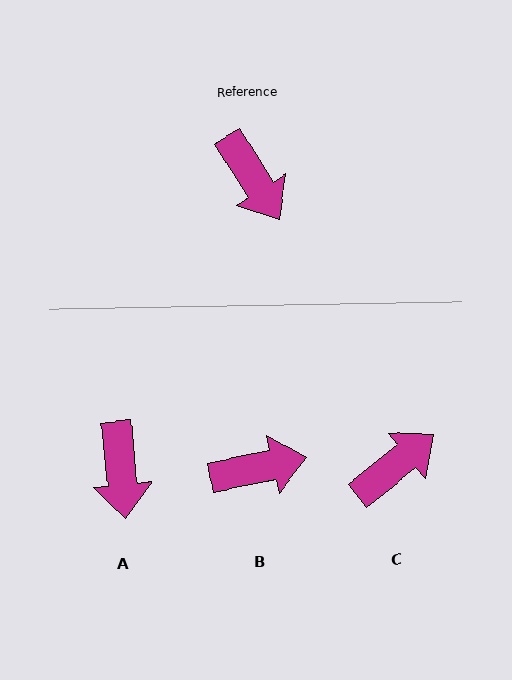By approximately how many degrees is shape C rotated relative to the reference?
Approximately 97 degrees counter-clockwise.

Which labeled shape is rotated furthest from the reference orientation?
C, about 97 degrees away.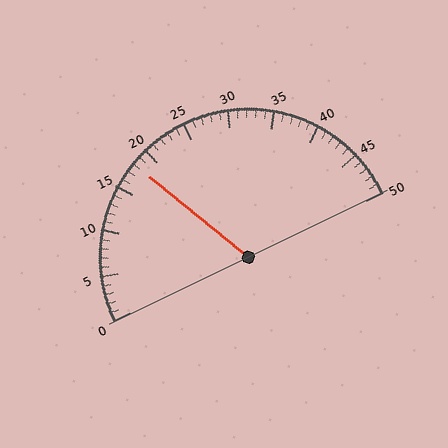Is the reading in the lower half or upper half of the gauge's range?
The reading is in the lower half of the range (0 to 50).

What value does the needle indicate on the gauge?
The needle indicates approximately 18.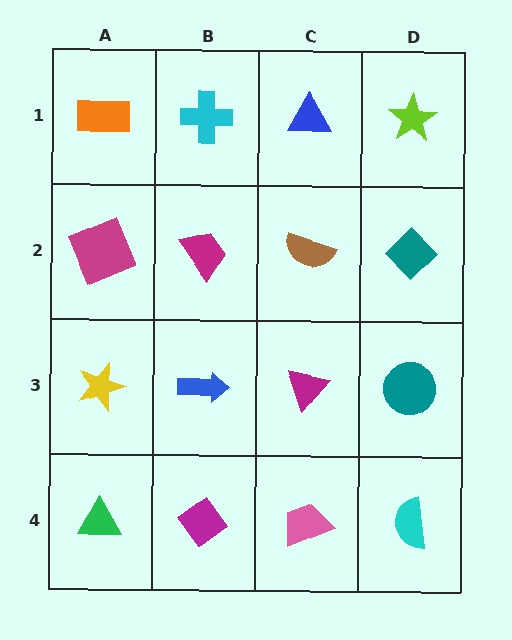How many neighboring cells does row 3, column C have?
4.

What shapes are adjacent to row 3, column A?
A magenta square (row 2, column A), a green triangle (row 4, column A), a blue arrow (row 3, column B).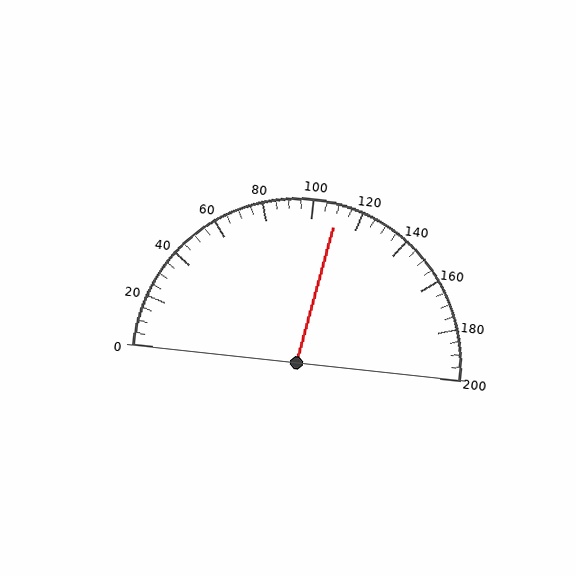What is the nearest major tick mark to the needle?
The nearest major tick mark is 120.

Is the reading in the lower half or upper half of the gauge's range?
The reading is in the upper half of the range (0 to 200).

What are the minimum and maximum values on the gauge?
The gauge ranges from 0 to 200.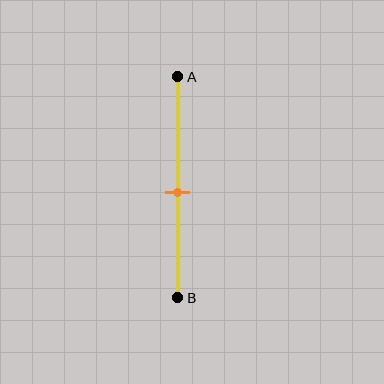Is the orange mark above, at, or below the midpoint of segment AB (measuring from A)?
The orange mark is approximately at the midpoint of segment AB.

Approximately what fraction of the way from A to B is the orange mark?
The orange mark is approximately 50% of the way from A to B.